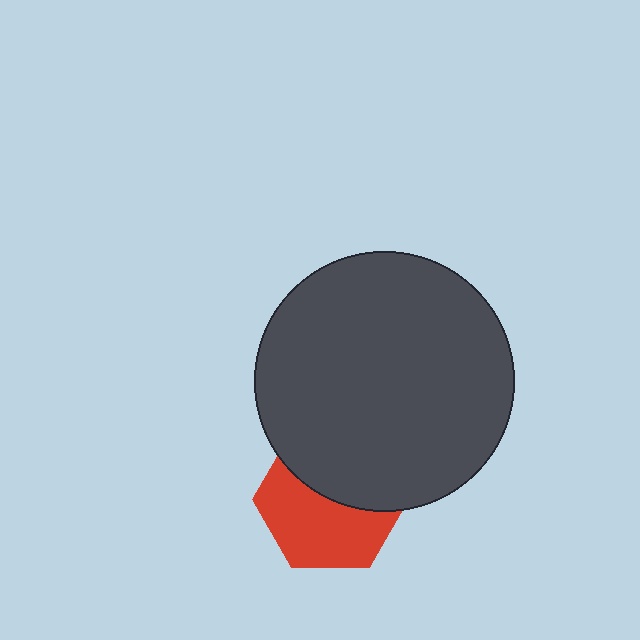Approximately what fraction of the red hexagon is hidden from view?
Roughly 45% of the red hexagon is hidden behind the dark gray circle.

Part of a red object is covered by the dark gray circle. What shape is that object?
It is a hexagon.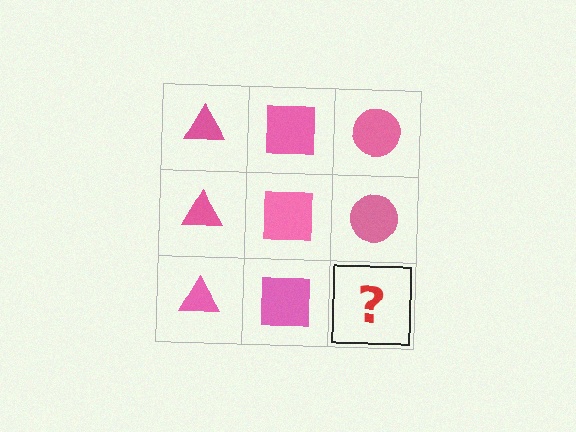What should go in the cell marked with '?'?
The missing cell should contain a pink circle.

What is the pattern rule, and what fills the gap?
The rule is that each column has a consistent shape. The gap should be filled with a pink circle.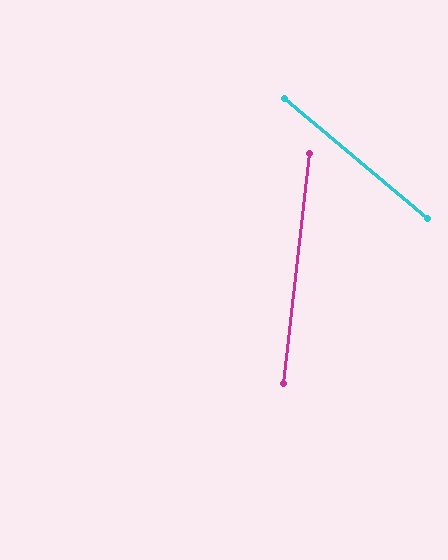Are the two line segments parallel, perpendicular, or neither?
Neither parallel nor perpendicular — they differ by about 57°.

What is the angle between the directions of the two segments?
Approximately 57 degrees.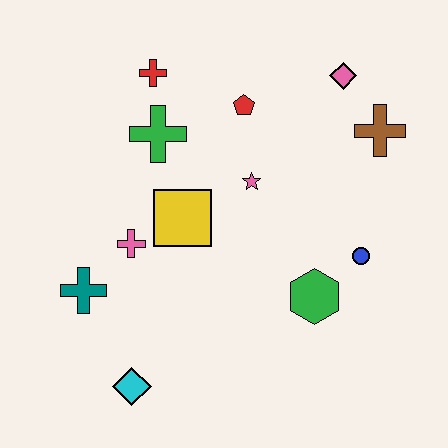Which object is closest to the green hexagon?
The blue circle is closest to the green hexagon.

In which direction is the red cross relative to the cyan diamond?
The red cross is above the cyan diamond.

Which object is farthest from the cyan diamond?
The pink diamond is farthest from the cyan diamond.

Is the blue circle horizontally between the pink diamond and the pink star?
No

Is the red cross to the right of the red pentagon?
No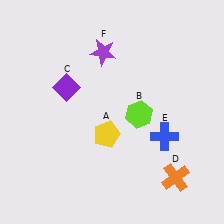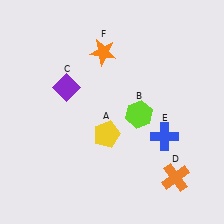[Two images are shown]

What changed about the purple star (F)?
In Image 1, F is purple. In Image 2, it changed to orange.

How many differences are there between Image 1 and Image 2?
There is 1 difference between the two images.